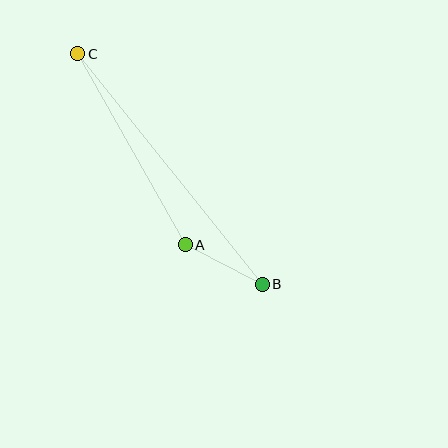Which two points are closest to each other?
Points A and B are closest to each other.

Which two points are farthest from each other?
Points B and C are farthest from each other.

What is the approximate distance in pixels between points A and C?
The distance between A and C is approximately 219 pixels.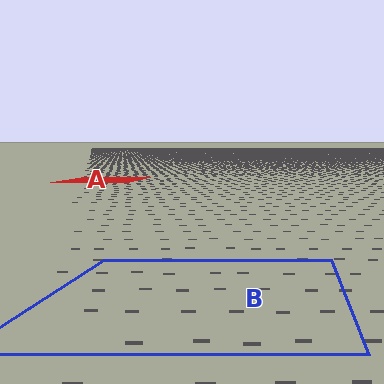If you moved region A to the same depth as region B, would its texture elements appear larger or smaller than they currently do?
They would appear larger. At a closer depth, the same texture elements are projected at a bigger on-screen size.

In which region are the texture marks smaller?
The texture marks are smaller in region A, because it is farther away.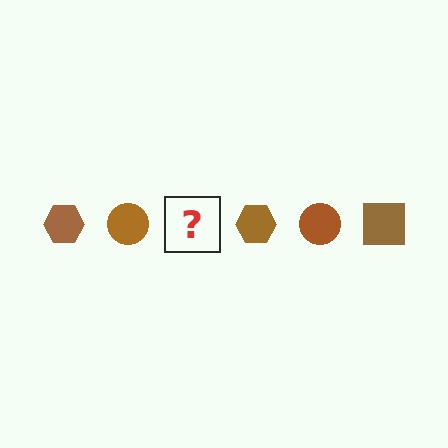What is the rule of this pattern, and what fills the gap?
The rule is that the pattern cycles through hexagon, circle, square shapes in brown. The gap should be filled with a brown square.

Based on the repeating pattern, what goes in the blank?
The blank should be a brown square.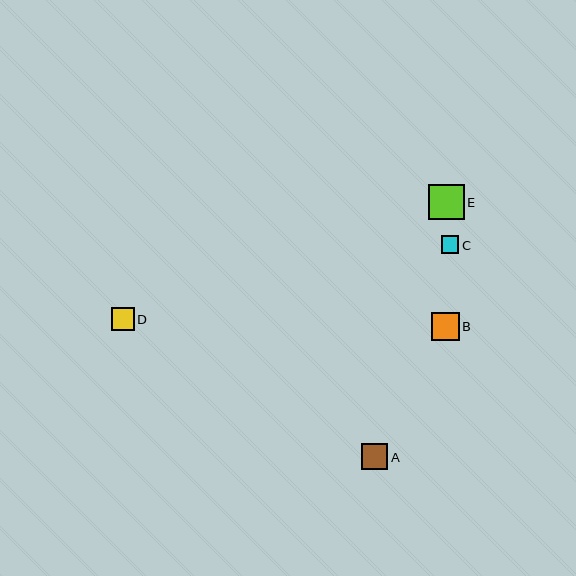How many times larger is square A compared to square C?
Square A is approximately 1.5 times the size of square C.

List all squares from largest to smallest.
From largest to smallest: E, B, A, D, C.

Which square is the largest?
Square E is the largest with a size of approximately 36 pixels.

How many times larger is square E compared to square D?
Square E is approximately 1.6 times the size of square D.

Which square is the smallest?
Square C is the smallest with a size of approximately 18 pixels.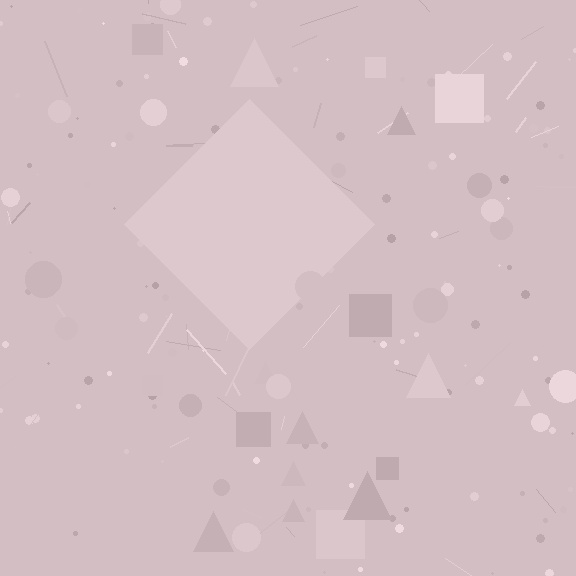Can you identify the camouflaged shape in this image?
The camouflaged shape is a diamond.